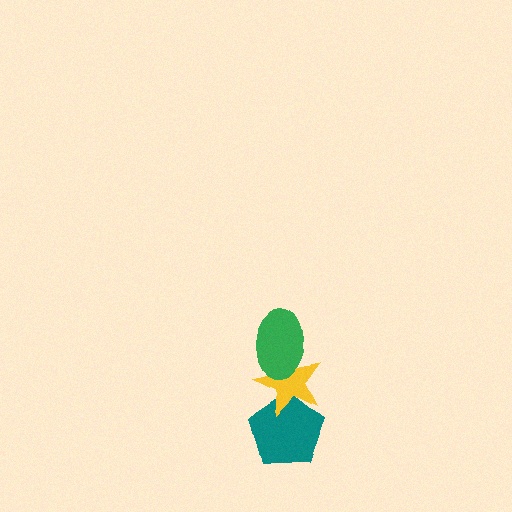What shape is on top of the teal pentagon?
The yellow star is on top of the teal pentagon.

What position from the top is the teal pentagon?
The teal pentagon is 3rd from the top.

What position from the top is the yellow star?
The yellow star is 2nd from the top.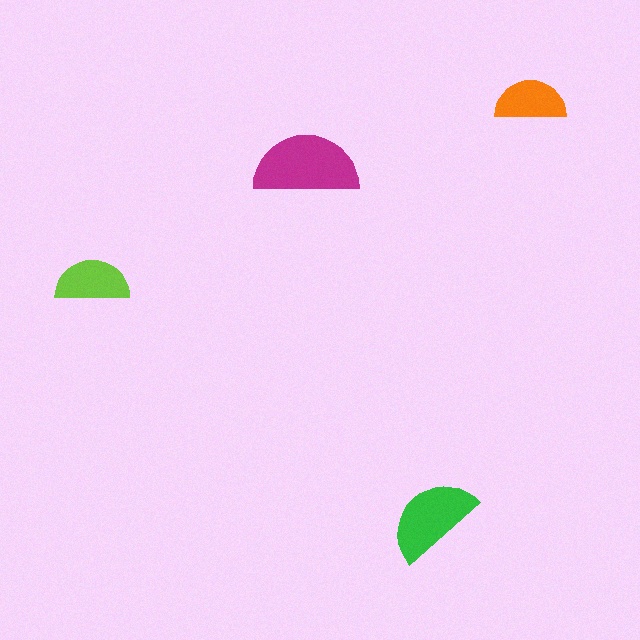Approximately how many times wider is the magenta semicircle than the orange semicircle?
About 1.5 times wider.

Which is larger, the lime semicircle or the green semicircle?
The green one.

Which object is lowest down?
The green semicircle is bottommost.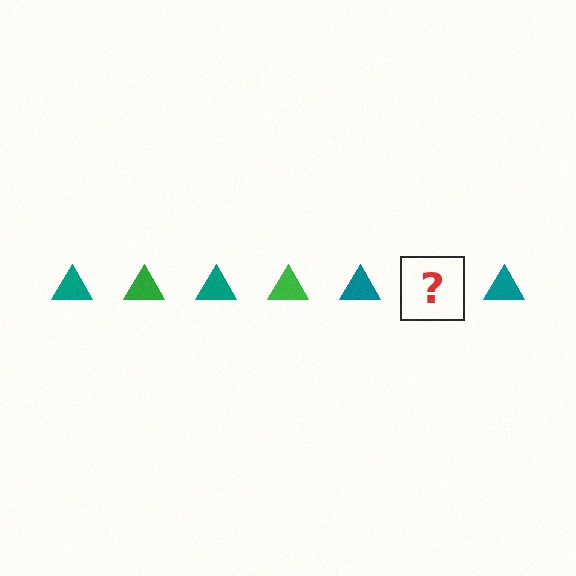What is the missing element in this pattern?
The missing element is a green triangle.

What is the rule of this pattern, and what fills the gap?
The rule is that the pattern cycles through teal, green triangles. The gap should be filled with a green triangle.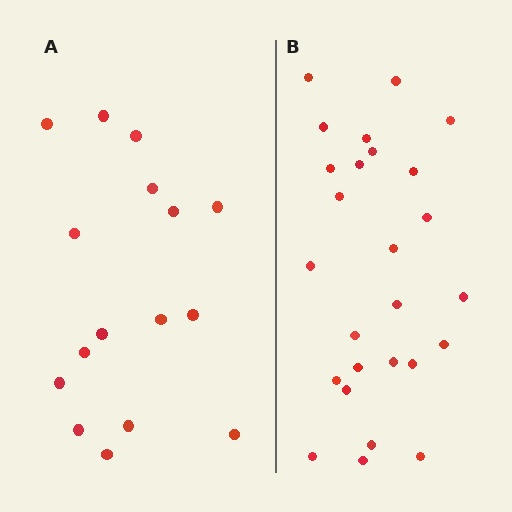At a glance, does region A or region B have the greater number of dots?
Region B (the right region) has more dots.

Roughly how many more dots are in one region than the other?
Region B has roughly 10 or so more dots than region A.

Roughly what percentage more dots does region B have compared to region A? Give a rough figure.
About 60% more.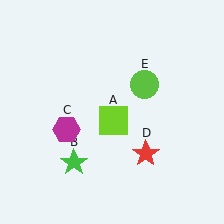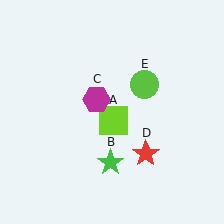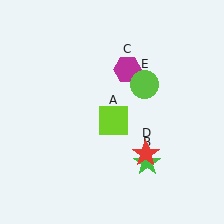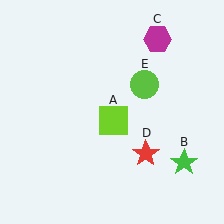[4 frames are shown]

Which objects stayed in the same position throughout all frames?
Lime square (object A) and red star (object D) and lime circle (object E) remained stationary.